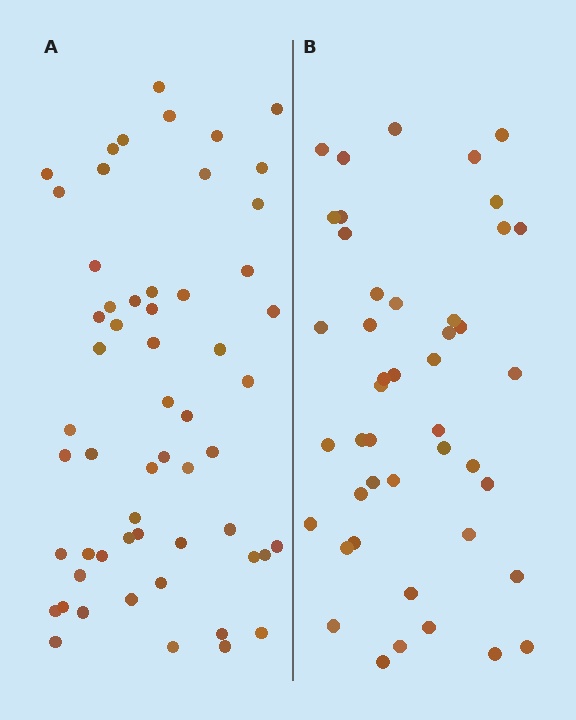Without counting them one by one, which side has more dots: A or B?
Region A (the left region) has more dots.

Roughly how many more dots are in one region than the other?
Region A has roughly 12 or so more dots than region B.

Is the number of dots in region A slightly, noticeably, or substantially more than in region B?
Region A has noticeably more, but not dramatically so. The ratio is roughly 1.3 to 1.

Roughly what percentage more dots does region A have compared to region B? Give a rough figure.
About 25% more.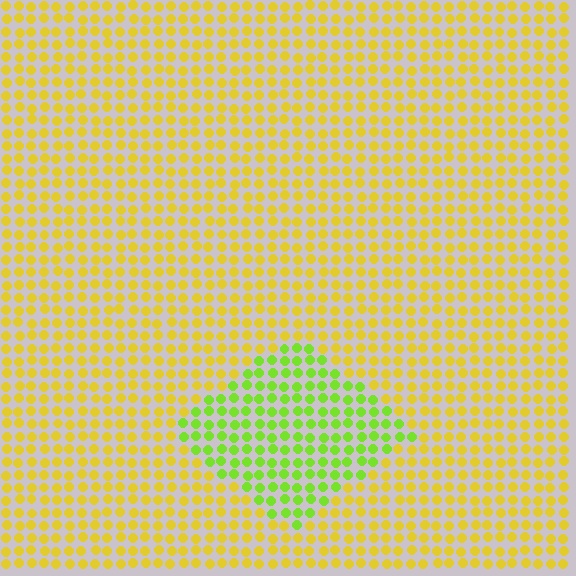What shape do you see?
I see a diamond.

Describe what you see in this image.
The image is filled with small yellow elements in a uniform arrangement. A diamond-shaped region is visible where the elements are tinted to a slightly different hue, forming a subtle color boundary.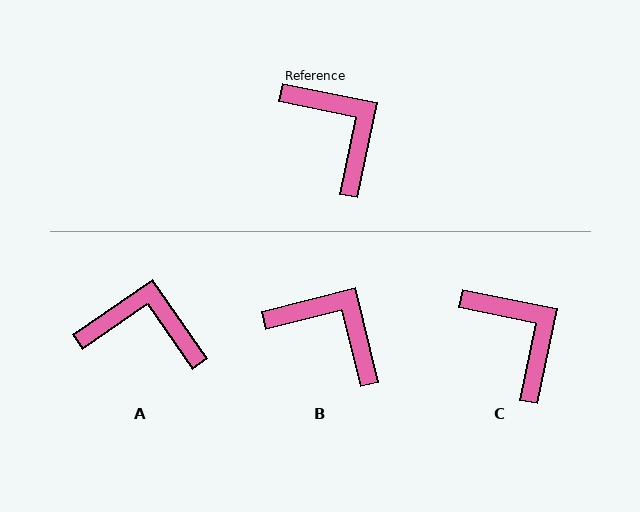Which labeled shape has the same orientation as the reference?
C.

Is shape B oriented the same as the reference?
No, it is off by about 25 degrees.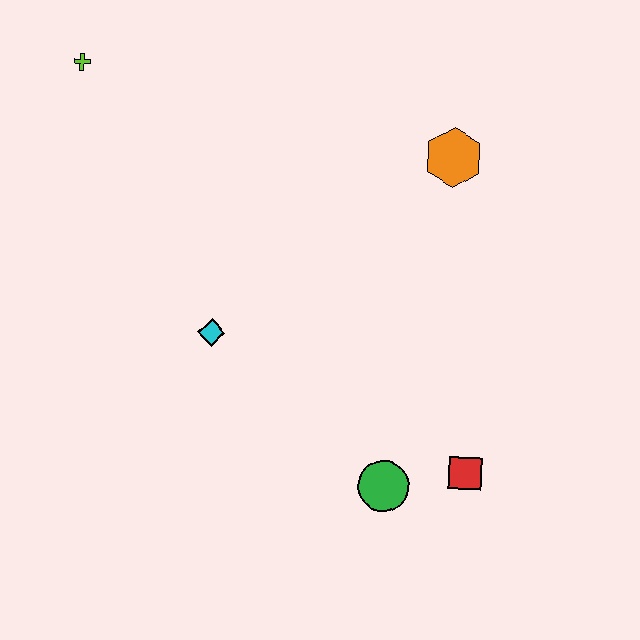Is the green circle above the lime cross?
No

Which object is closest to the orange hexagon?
The cyan diamond is closest to the orange hexagon.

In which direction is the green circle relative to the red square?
The green circle is to the left of the red square.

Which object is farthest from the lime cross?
The red square is farthest from the lime cross.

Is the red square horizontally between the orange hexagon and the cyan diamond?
No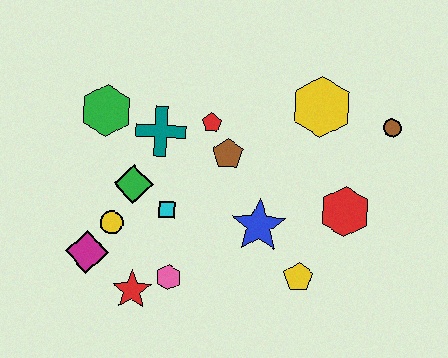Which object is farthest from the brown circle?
The magenta diamond is farthest from the brown circle.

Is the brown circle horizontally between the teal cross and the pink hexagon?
No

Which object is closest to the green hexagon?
The teal cross is closest to the green hexagon.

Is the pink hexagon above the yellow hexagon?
No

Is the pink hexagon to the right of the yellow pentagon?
No